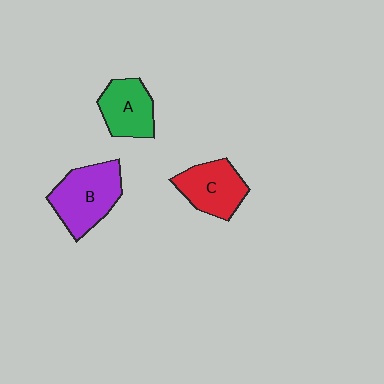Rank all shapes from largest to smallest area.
From largest to smallest: B (purple), C (red), A (green).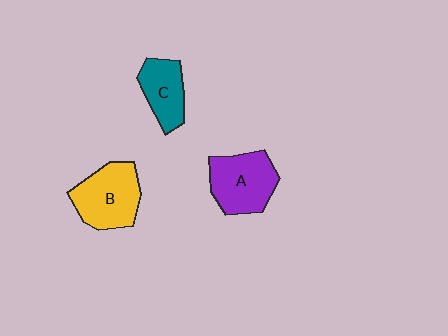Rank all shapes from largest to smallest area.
From largest to smallest: B (yellow), A (purple), C (teal).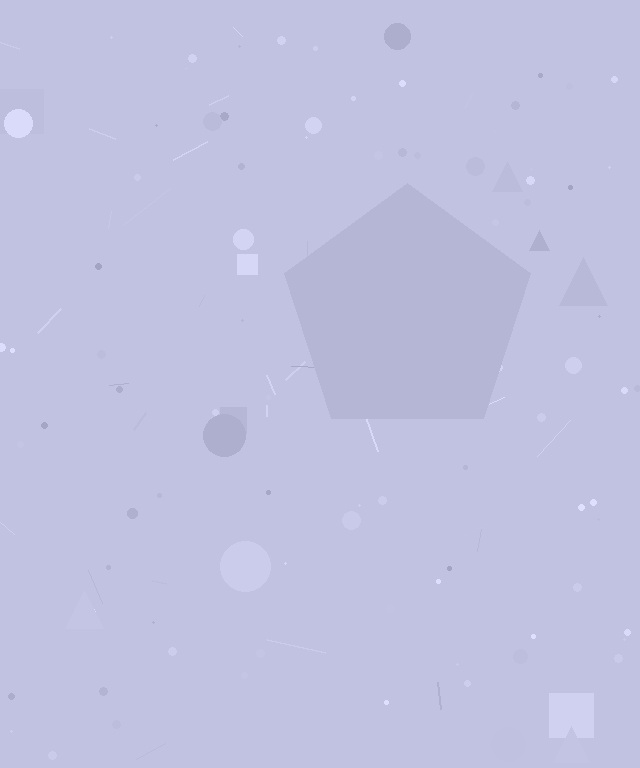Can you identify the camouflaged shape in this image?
The camouflaged shape is a pentagon.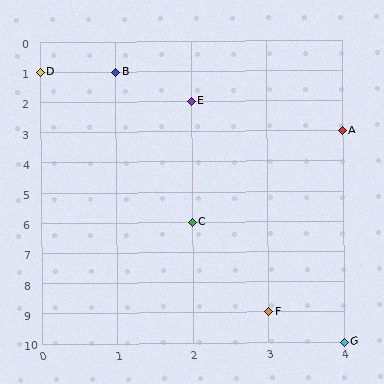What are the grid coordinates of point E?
Point E is at grid coordinates (2, 2).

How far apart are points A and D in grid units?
Points A and D are 4 columns and 2 rows apart (about 4.5 grid units diagonally).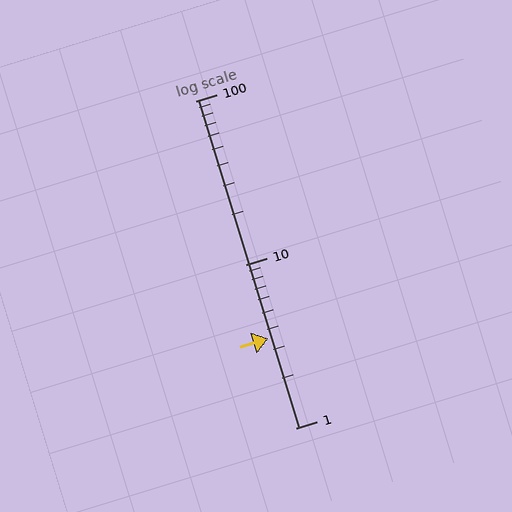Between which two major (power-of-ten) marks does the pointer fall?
The pointer is between 1 and 10.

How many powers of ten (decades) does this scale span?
The scale spans 2 decades, from 1 to 100.